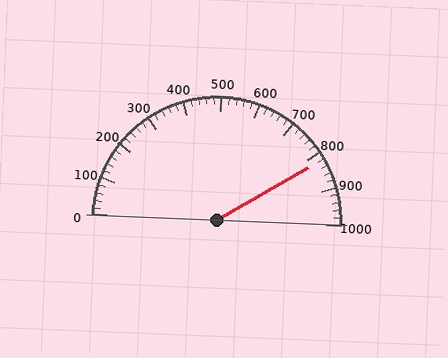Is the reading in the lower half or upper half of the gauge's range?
The reading is in the upper half of the range (0 to 1000).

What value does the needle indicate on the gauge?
The needle indicates approximately 820.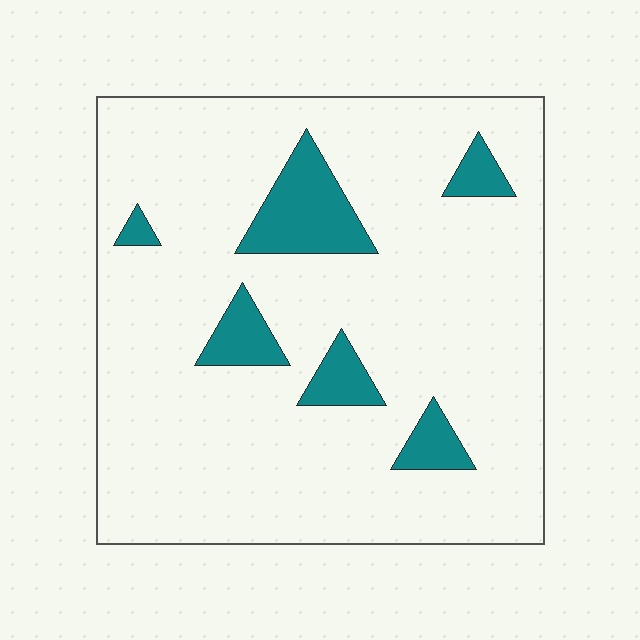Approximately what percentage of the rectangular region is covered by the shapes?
Approximately 10%.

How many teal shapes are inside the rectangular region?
6.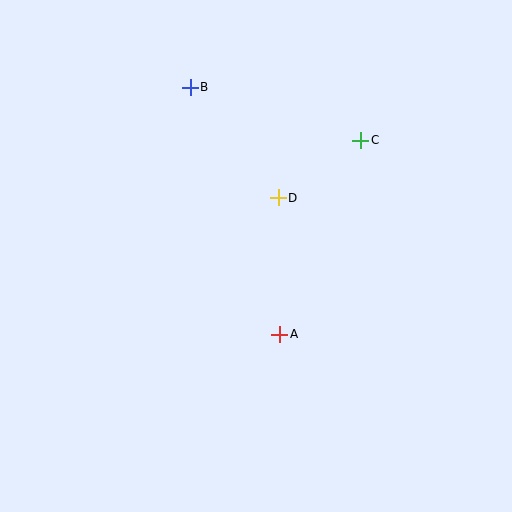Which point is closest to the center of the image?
Point D at (278, 198) is closest to the center.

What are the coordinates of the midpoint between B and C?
The midpoint between B and C is at (276, 114).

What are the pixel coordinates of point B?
Point B is at (190, 87).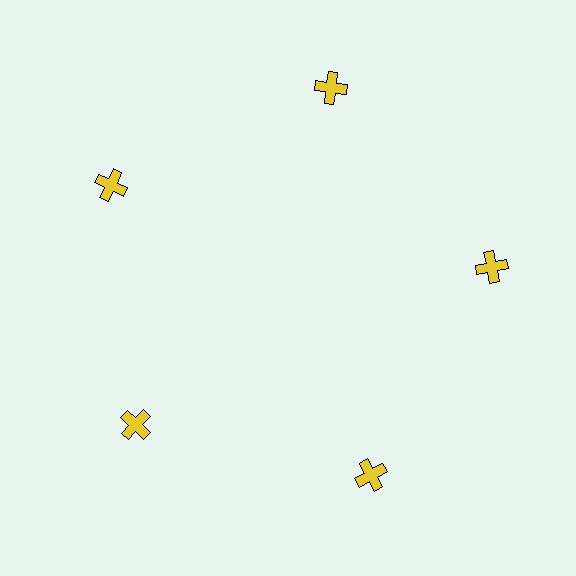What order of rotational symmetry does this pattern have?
This pattern has 5-fold rotational symmetry.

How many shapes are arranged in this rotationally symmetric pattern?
There are 5 shapes, arranged in 5 groups of 1.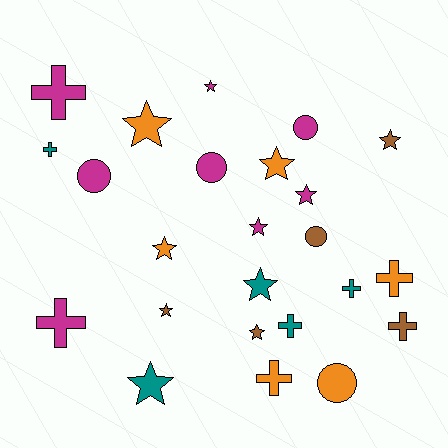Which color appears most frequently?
Magenta, with 8 objects.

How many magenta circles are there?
There are 3 magenta circles.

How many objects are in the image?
There are 24 objects.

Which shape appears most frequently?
Star, with 11 objects.